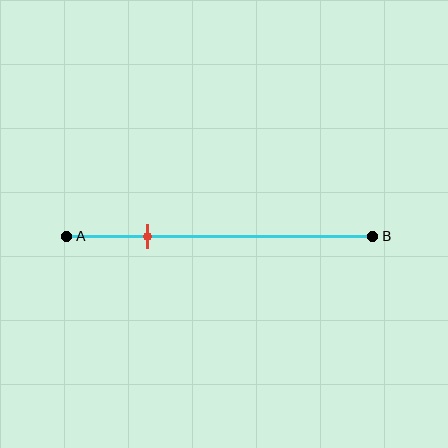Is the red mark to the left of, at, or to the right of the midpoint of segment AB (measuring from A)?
The red mark is to the left of the midpoint of segment AB.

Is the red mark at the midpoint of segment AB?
No, the mark is at about 25% from A, not at the 50% midpoint.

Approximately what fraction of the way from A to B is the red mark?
The red mark is approximately 25% of the way from A to B.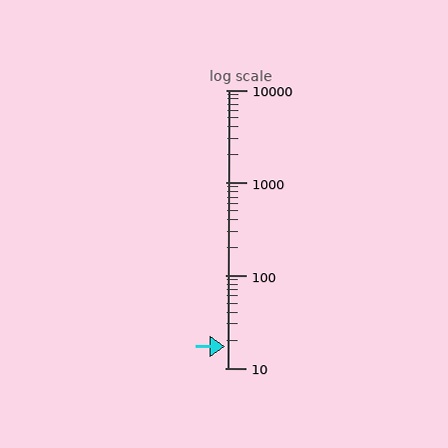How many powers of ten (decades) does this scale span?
The scale spans 3 decades, from 10 to 10000.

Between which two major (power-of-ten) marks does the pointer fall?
The pointer is between 10 and 100.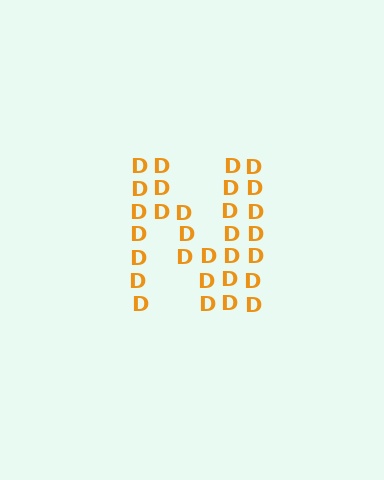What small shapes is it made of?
It is made of small letter D's.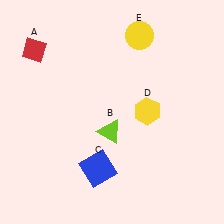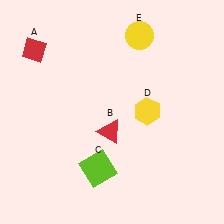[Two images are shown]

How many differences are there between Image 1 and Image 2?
There are 2 differences between the two images.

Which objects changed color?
B changed from lime to red. C changed from blue to lime.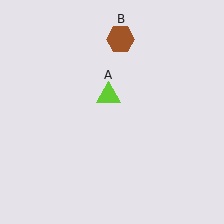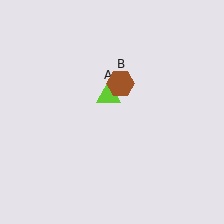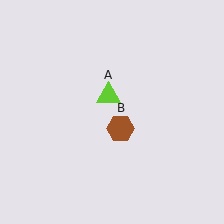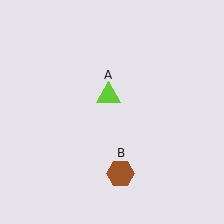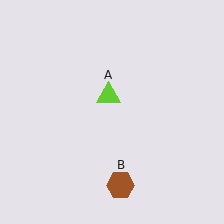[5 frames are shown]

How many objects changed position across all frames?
1 object changed position: brown hexagon (object B).